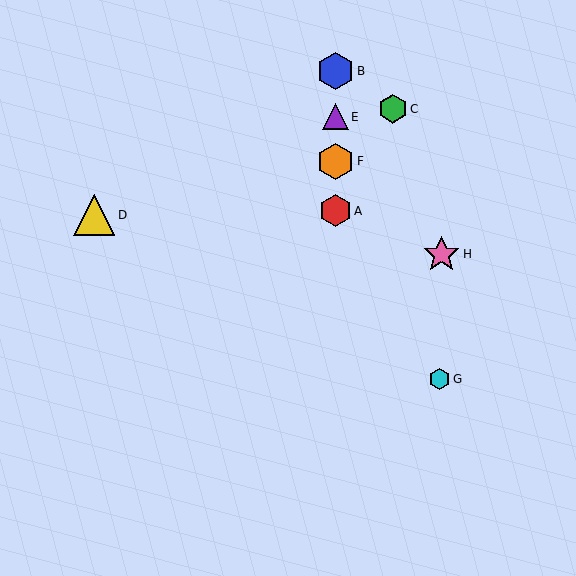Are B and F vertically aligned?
Yes, both are at x≈336.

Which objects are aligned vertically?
Objects A, B, E, F are aligned vertically.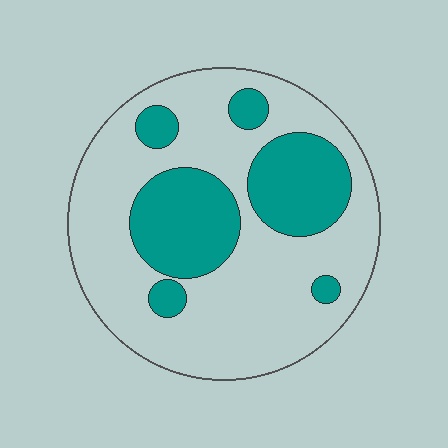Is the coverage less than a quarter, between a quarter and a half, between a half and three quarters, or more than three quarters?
Between a quarter and a half.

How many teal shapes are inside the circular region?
6.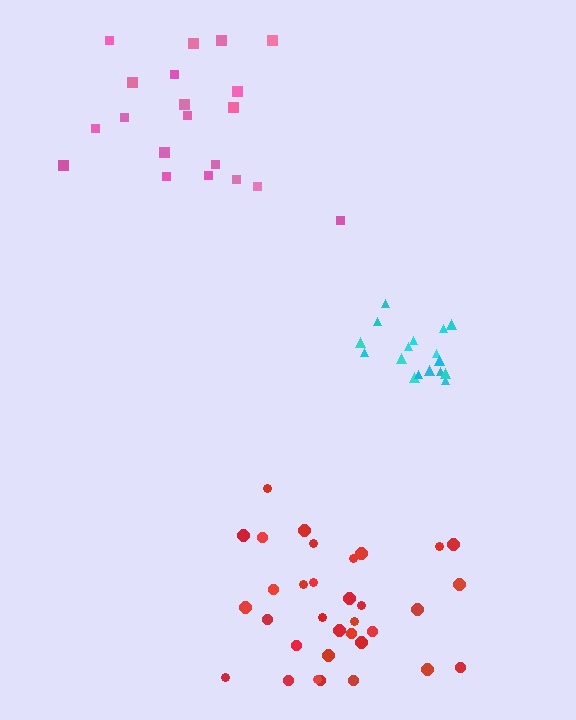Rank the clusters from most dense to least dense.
cyan, red, pink.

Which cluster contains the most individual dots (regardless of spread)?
Red (33).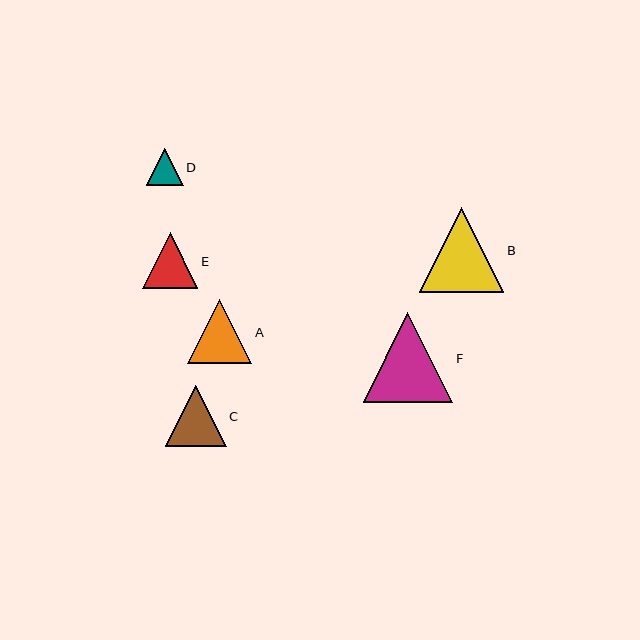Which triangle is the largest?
Triangle F is the largest with a size of approximately 89 pixels.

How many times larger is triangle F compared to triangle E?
Triangle F is approximately 1.6 times the size of triangle E.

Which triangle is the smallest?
Triangle D is the smallest with a size of approximately 37 pixels.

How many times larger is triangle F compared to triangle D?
Triangle F is approximately 2.4 times the size of triangle D.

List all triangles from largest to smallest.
From largest to smallest: F, B, A, C, E, D.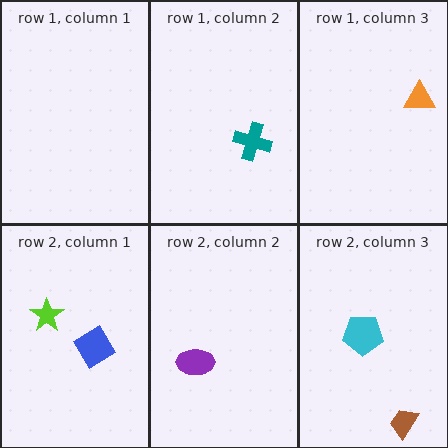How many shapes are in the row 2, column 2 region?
1.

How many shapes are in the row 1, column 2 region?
1.